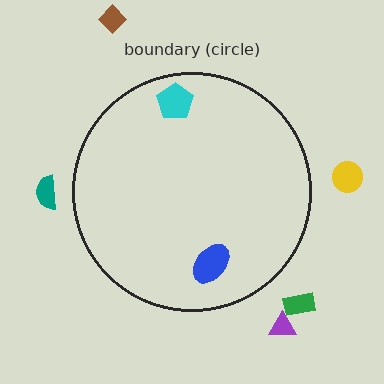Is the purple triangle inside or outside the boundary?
Outside.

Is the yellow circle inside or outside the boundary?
Outside.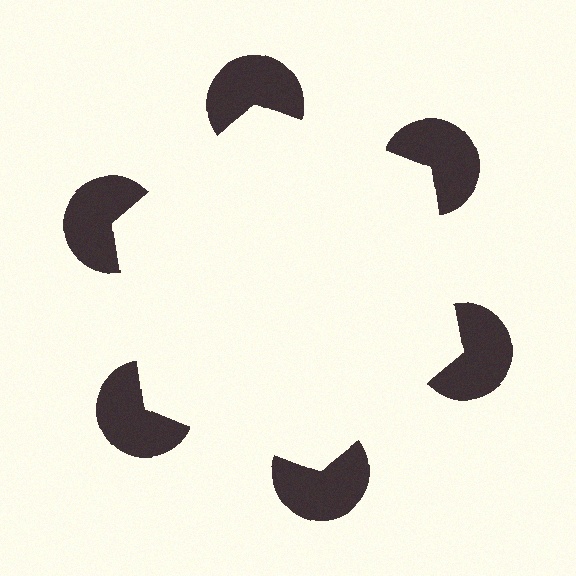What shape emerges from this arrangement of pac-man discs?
An illusory hexagon — its edges are inferred from the aligned wedge cuts in the pac-man discs, not physically drawn.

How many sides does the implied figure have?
6 sides.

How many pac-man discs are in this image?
There are 6 — one at each vertex of the illusory hexagon.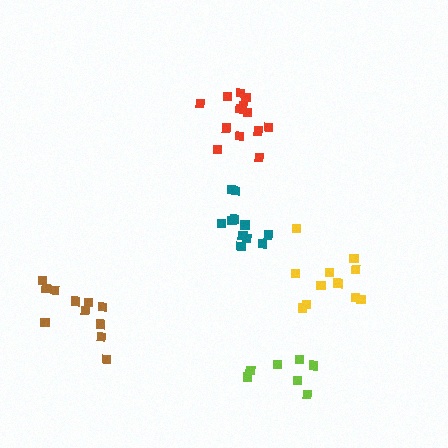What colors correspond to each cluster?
The clusters are colored: red, teal, brown, yellow, lime.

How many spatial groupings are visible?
There are 5 spatial groupings.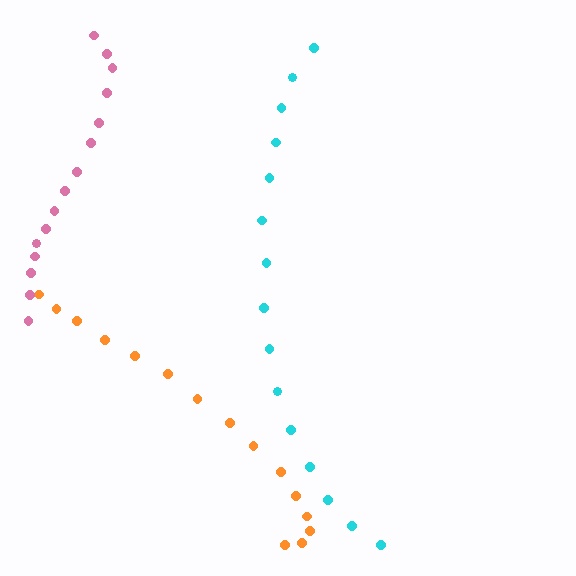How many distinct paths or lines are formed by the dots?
There are 3 distinct paths.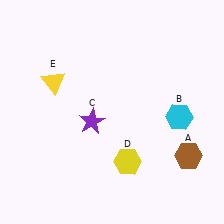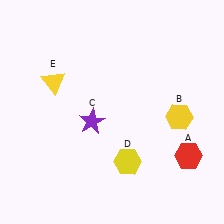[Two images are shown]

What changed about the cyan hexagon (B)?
In Image 1, B is cyan. In Image 2, it changed to yellow.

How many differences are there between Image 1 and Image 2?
There are 2 differences between the two images.